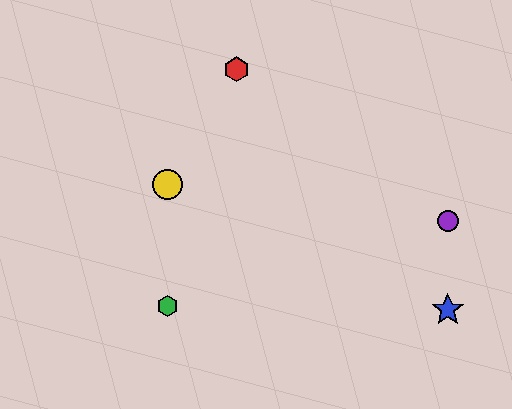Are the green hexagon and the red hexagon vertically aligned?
No, the green hexagon is at x≈167 and the red hexagon is at x≈236.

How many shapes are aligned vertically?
2 shapes (the green hexagon, the yellow circle) are aligned vertically.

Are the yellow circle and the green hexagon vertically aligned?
Yes, both are at x≈167.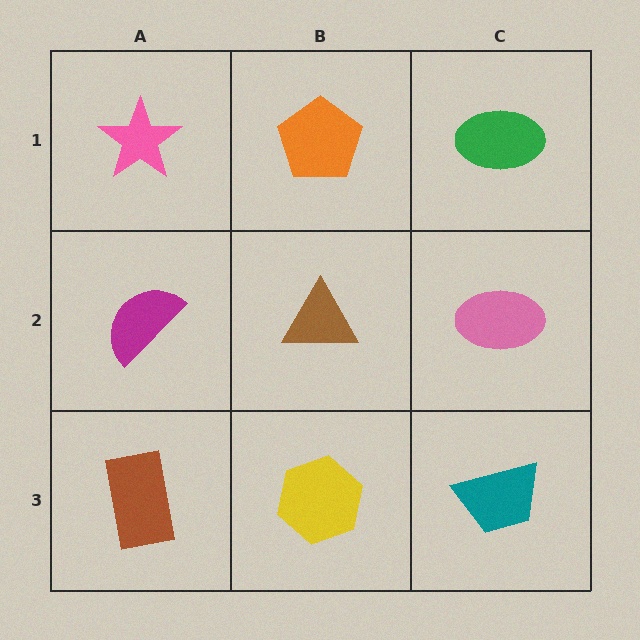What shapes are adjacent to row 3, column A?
A magenta semicircle (row 2, column A), a yellow hexagon (row 3, column B).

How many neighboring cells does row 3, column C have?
2.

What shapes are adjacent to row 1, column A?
A magenta semicircle (row 2, column A), an orange pentagon (row 1, column B).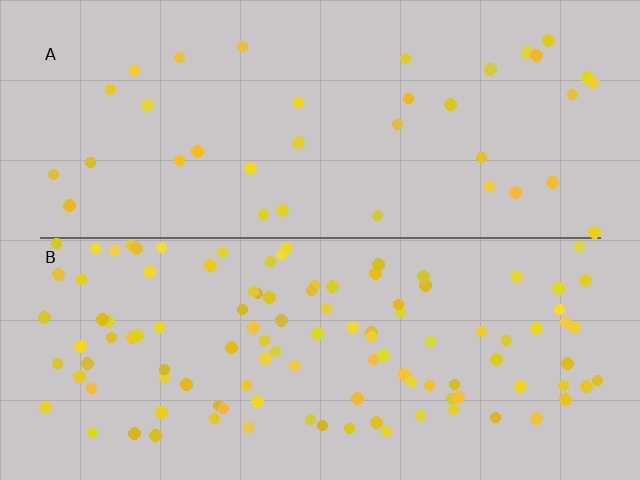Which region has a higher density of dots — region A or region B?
B (the bottom).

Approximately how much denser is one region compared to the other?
Approximately 3.1× — region B over region A.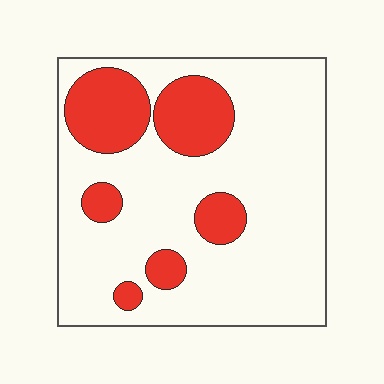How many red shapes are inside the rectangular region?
6.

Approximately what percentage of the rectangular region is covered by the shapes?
Approximately 25%.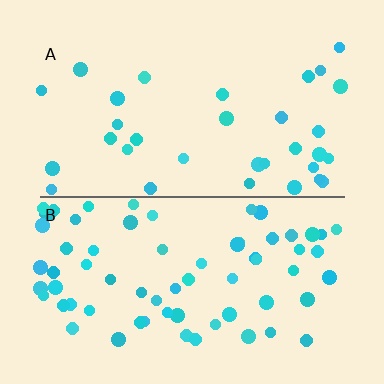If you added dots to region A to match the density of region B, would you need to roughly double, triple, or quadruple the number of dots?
Approximately double.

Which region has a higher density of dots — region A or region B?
B (the bottom).